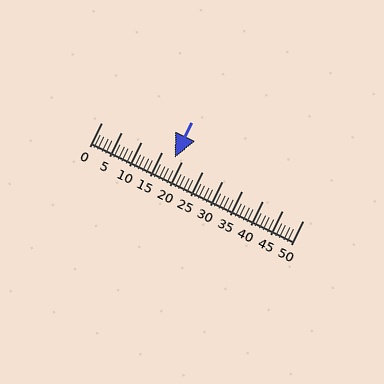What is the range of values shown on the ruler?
The ruler shows values from 0 to 50.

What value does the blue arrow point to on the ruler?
The blue arrow points to approximately 18.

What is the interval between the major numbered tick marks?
The major tick marks are spaced 5 units apart.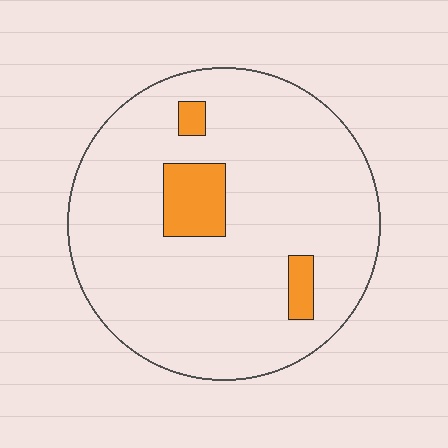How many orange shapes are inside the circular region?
3.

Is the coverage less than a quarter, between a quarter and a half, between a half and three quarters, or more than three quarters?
Less than a quarter.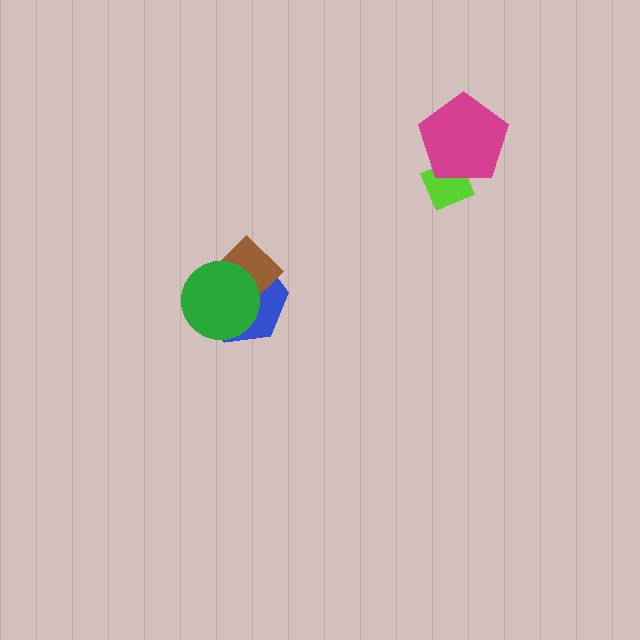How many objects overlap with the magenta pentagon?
1 object overlaps with the magenta pentagon.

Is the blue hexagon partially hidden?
Yes, it is partially covered by another shape.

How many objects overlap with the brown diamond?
2 objects overlap with the brown diamond.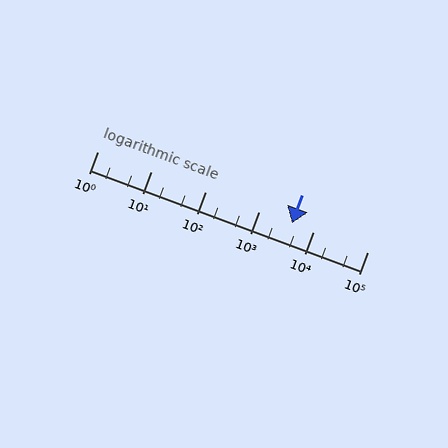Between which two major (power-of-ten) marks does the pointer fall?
The pointer is between 1000 and 10000.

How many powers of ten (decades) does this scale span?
The scale spans 5 decades, from 1 to 100000.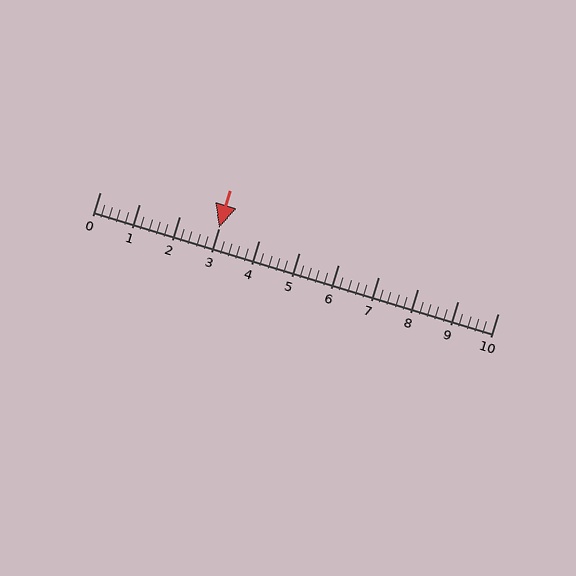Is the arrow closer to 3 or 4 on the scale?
The arrow is closer to 3.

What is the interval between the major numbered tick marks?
The major tick marks are spaced 1 units apart.